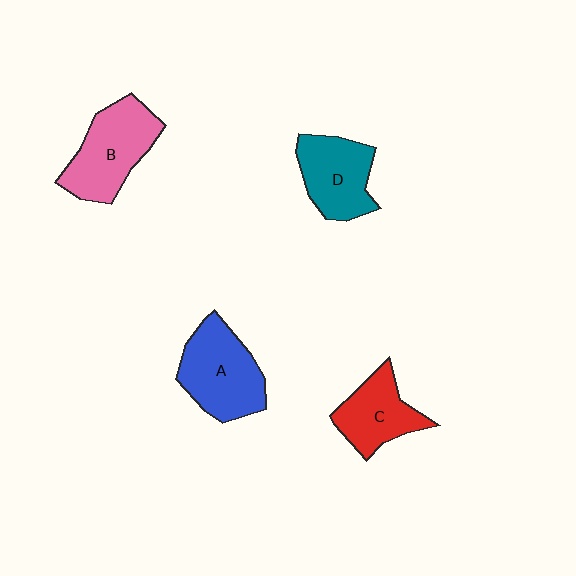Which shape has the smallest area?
Shape C (red).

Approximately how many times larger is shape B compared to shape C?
Approximately 1.3 times.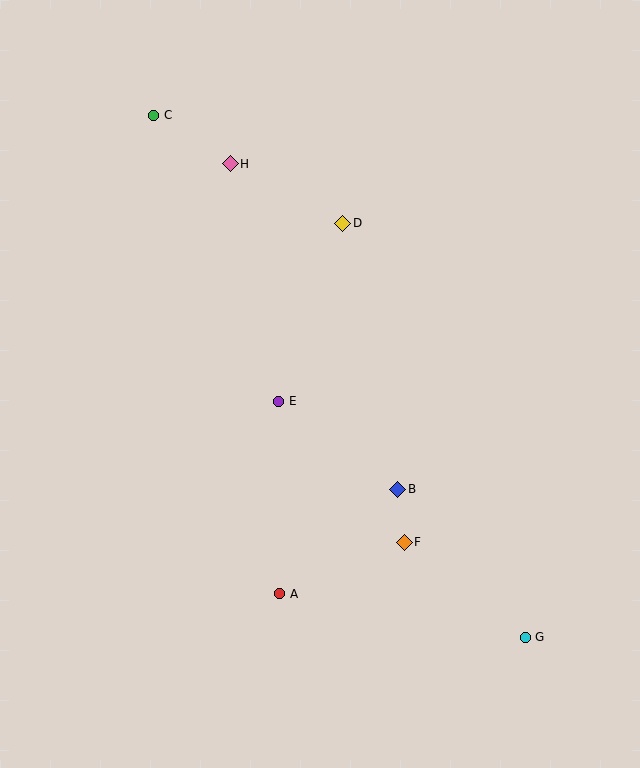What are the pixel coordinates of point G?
Point G is at (525, 637).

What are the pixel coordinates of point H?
Point H is at (230, 164).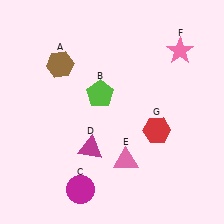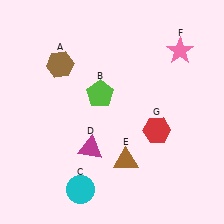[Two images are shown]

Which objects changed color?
C changed from magenta to cyan. E changed from pink to brown.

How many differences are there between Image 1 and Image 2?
There are 2 differences between the two images.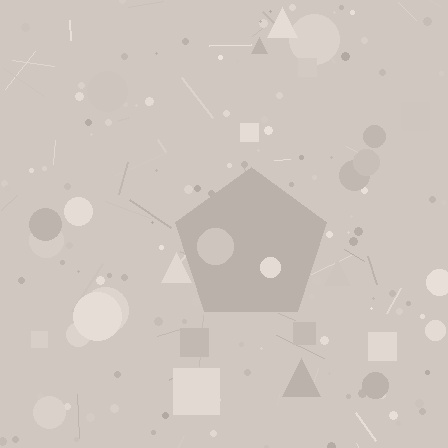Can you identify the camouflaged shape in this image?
The camouflaged shape is a pentagon.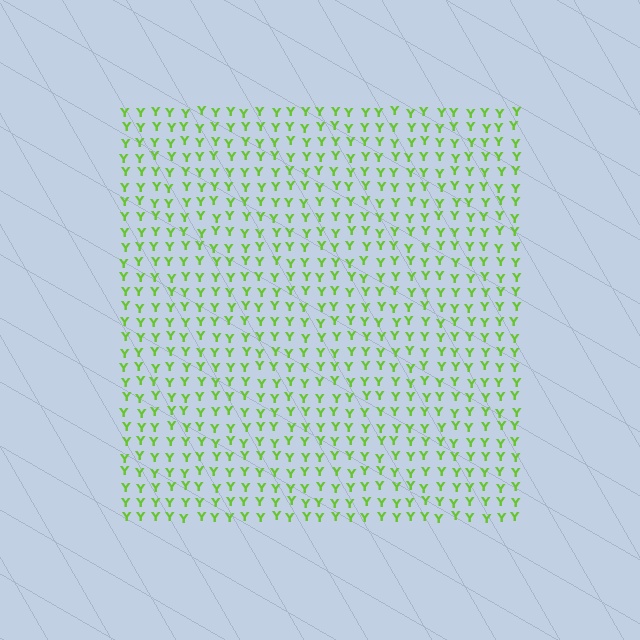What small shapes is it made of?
It is made of small letter Y's.